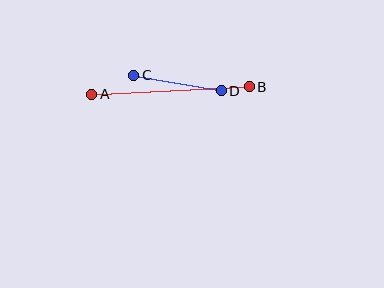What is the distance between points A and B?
The distance is approximately 158 pixels.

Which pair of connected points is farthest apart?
Points A and B are farthest apart.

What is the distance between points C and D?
The distance is approximately 89 pixels.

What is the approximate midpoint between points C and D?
The midpoint is at approximately (178, 83) pixels.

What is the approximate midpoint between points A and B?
The midpoint is at approximately (170, 90) pixels.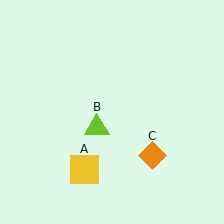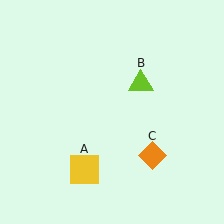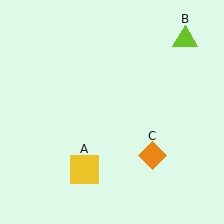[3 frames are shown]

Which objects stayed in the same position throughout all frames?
Yellow square (object A) and orange diamond (object C) remained stationary.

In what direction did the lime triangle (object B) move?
The lime triangle (object B) moved up and to the right.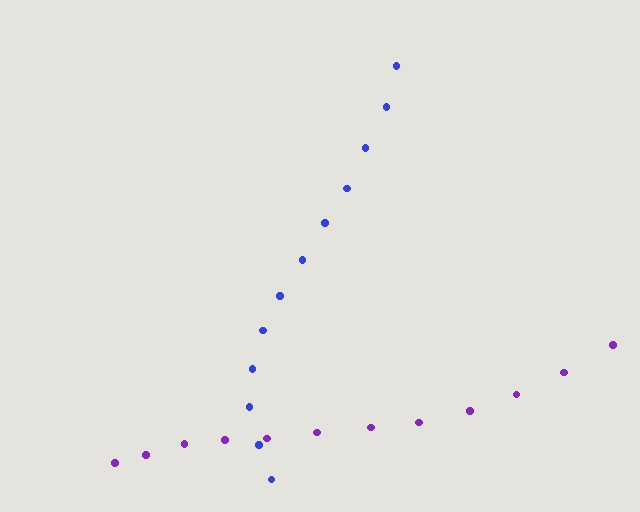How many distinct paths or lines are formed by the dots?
There are 2 distinct paths.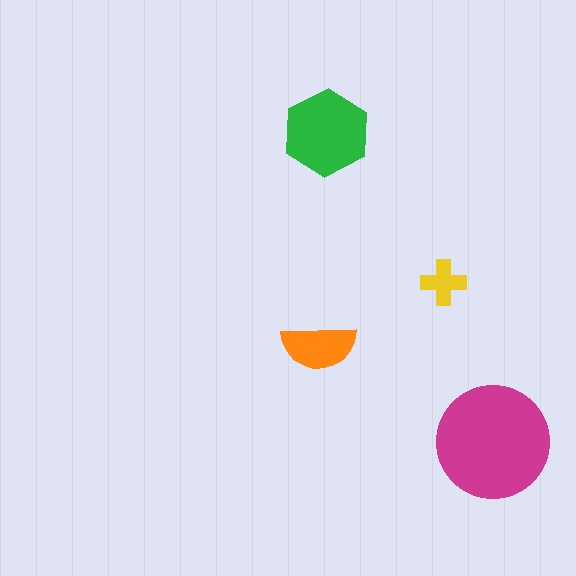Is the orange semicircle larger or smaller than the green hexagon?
Smaller.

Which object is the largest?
The magenta circle.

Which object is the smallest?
The yellow cross.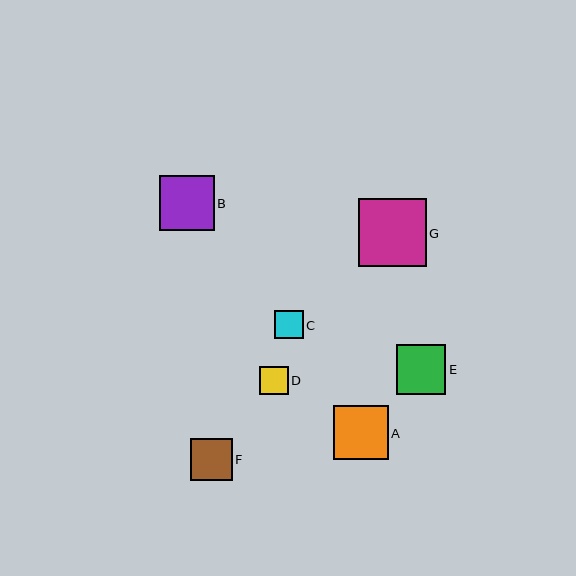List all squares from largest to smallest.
From largest to smallest: G, B, A, E, F, C, D.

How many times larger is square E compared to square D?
Square E is approximately 1.7 times the size of square D.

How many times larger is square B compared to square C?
Square B is approximately 1.9 times the size of square C.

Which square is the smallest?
Square D is the smallest with a size of approximately 28 pixels.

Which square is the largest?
Square G is the largest with a size of approximately 68 pixels.